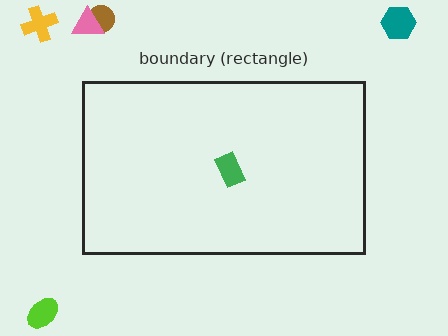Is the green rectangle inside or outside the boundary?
Inside.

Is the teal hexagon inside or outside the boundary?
Outside.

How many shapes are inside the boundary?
1 inside, 5 outside.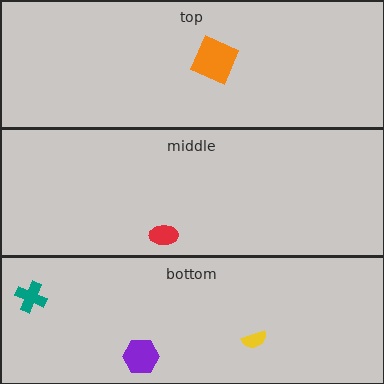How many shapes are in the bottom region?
3.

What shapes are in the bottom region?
The yellow semicircle, the purple hexagon, the teal cross.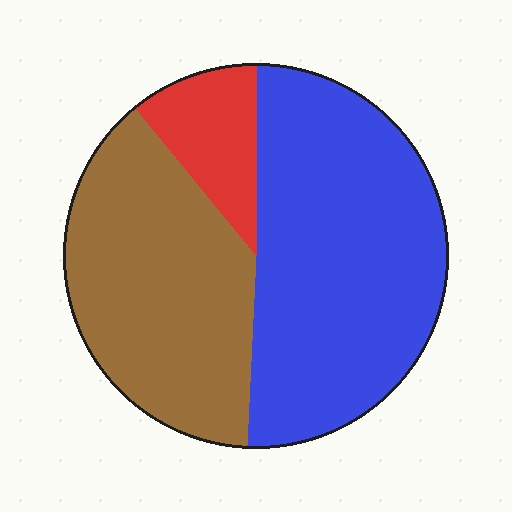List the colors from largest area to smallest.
From largest to smallest: blue, brown, red.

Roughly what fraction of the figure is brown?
Brown takes up about three eighths (3/8) of the figure.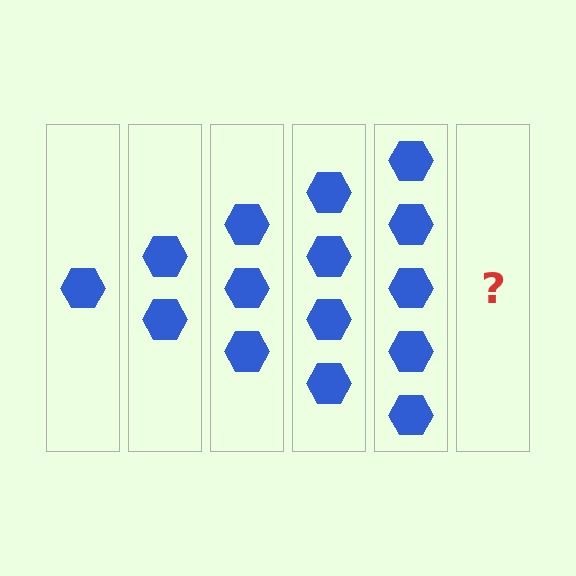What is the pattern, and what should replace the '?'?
The pattern is that each step adds one more hexagon. The '?' should be 6 hexagons.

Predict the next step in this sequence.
The next step is 6 hexagons.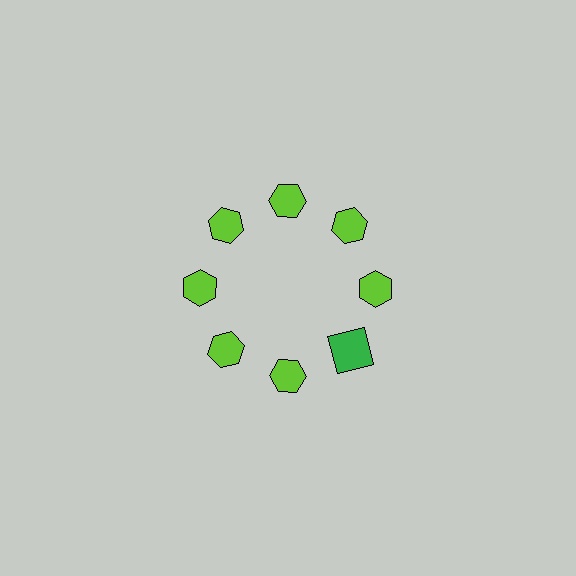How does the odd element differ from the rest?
It differs in both color (green instead of lime) and shape (square instead of hexagon).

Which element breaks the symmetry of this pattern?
The green square at roughly the 4 o'clock position breaks the symmetry. All other shapes are lime hexagons.